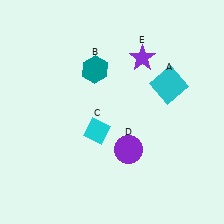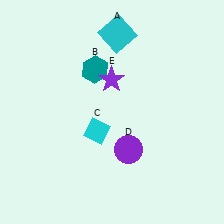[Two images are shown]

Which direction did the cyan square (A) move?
The cyan square (A) moved left.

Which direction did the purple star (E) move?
The purple star (E) moved left.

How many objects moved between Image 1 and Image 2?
2 objects moved between the two images.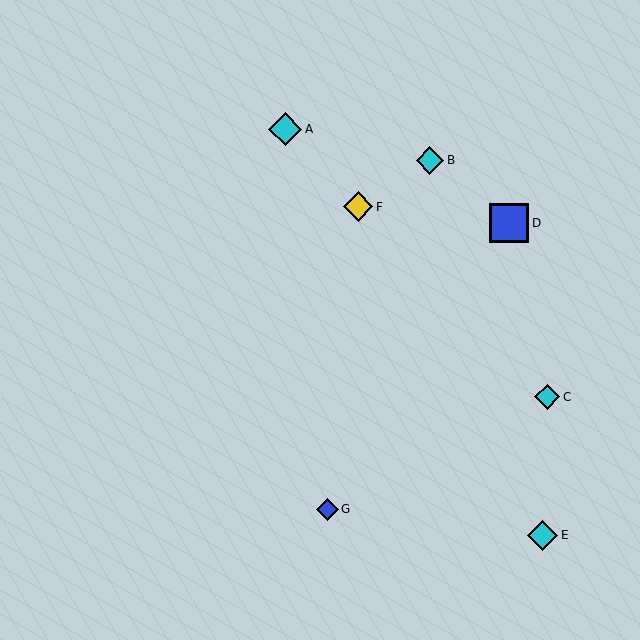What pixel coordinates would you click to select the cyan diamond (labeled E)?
Click at (543, 535) to select the cyan diamond E.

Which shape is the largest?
The blue square (labeled D) is the largest.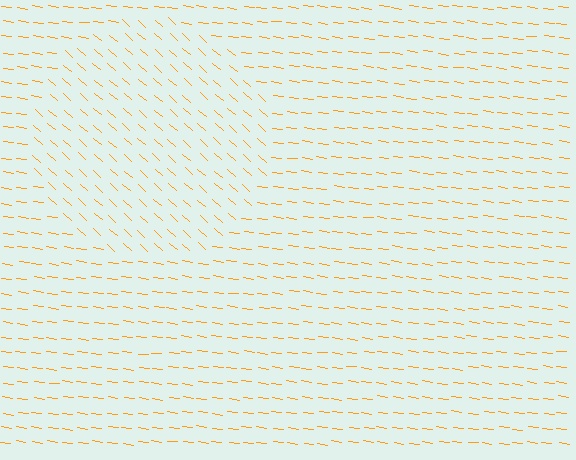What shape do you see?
I see a circle.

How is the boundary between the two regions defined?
The boundary is defined purely by a change in line orientation (approximately 34 degrees difference). All lines are the same color and thickness.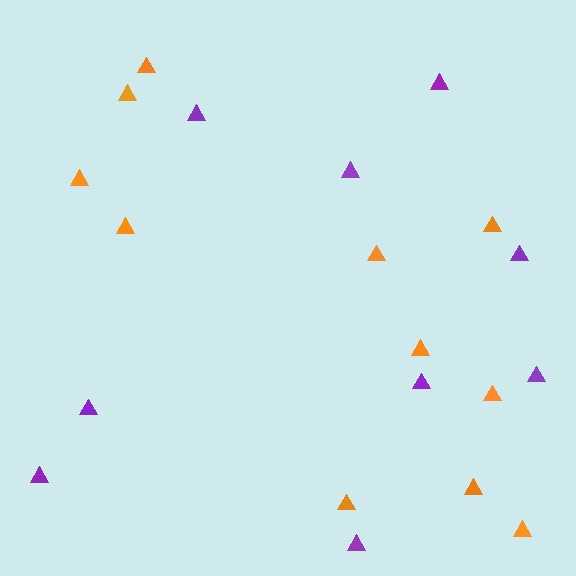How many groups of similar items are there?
There are 2 groups: one group of orange triangles (11) and one group of purple triangles (9).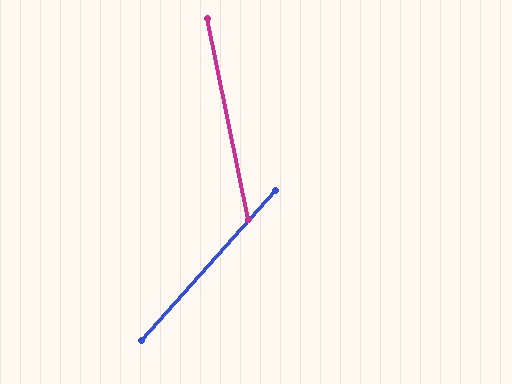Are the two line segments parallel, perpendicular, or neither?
Neither parallel nor perpendicular — they differ by about 53°.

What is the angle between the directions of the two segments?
Approximately 53 degrees.